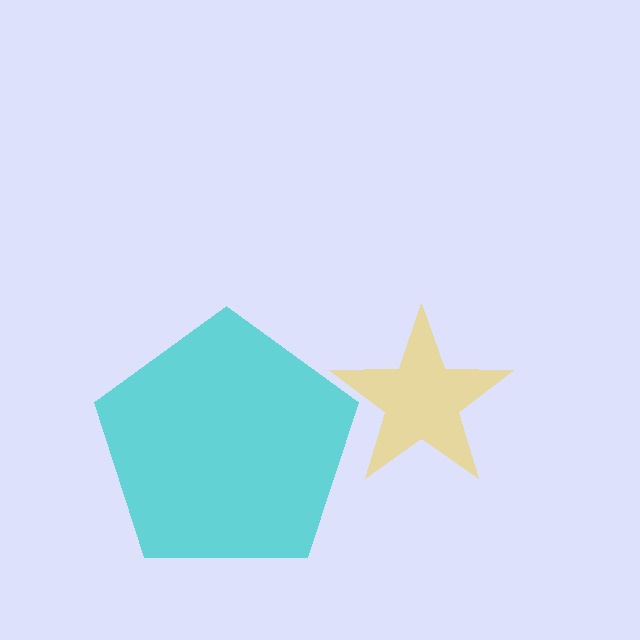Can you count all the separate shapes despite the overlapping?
Yes, there are 2 separate shapes.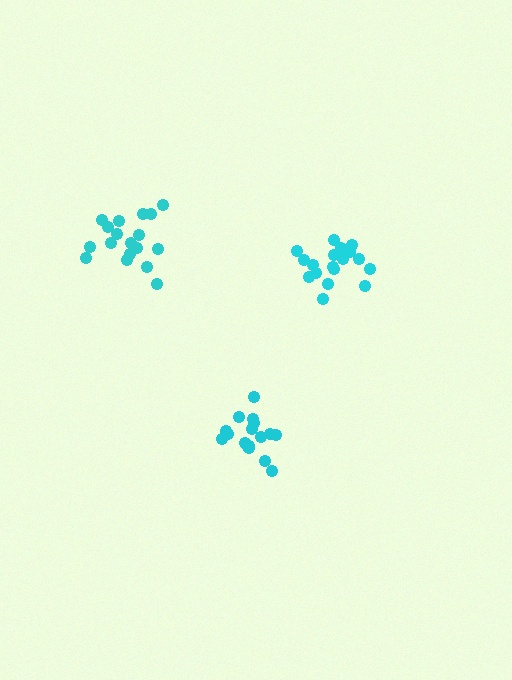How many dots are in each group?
Group 1: 17 dots, Group 2: 18 dots, Group 3: 19 dots (54 total).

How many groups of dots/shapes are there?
There are 3 groups.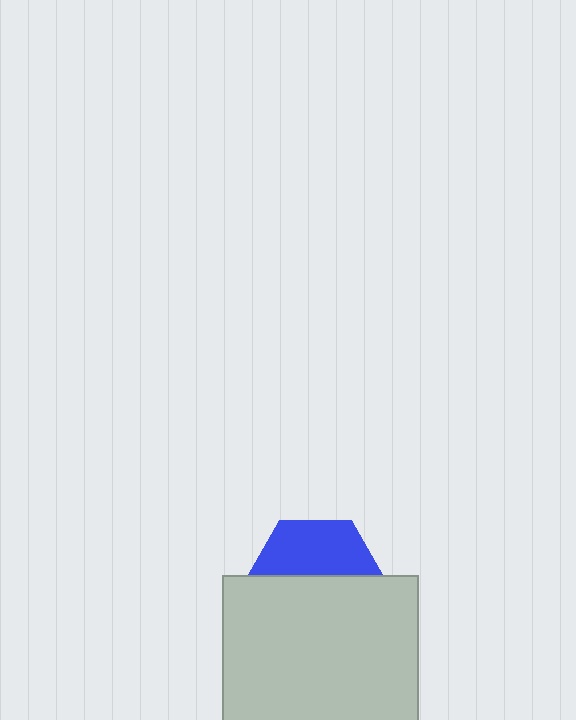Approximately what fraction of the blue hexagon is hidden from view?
Roughly 58% of the blue hexagon is hidden behind the light gray square.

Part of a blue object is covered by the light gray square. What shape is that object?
It is a hexagon.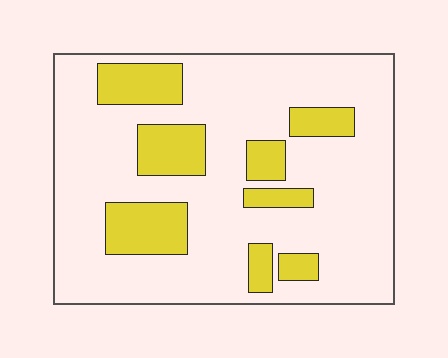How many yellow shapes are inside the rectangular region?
8.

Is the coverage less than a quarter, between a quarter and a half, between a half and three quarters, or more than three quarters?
Less than a quarter.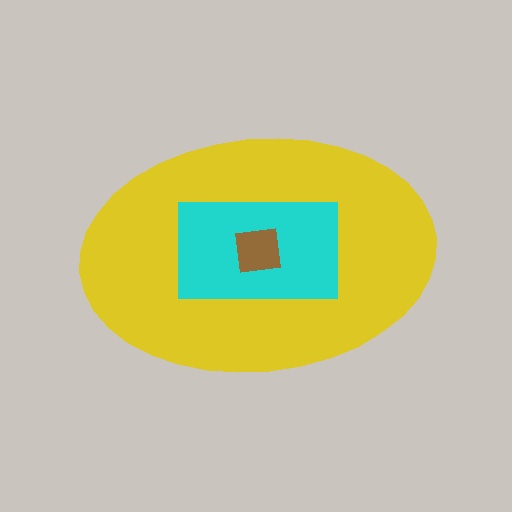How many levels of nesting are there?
3.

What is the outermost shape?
The yellow ellipse.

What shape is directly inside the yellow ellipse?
The cyan rectangle.